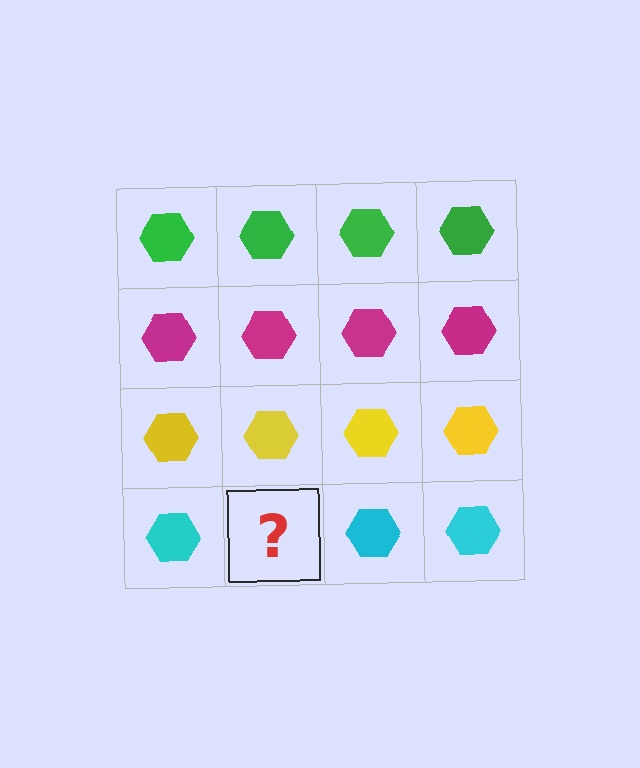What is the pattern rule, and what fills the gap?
The rule is that each row has a consistent color. The gap should be filled with a cyan hexagon.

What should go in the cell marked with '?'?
The missing cell should contain a cyan hexagon.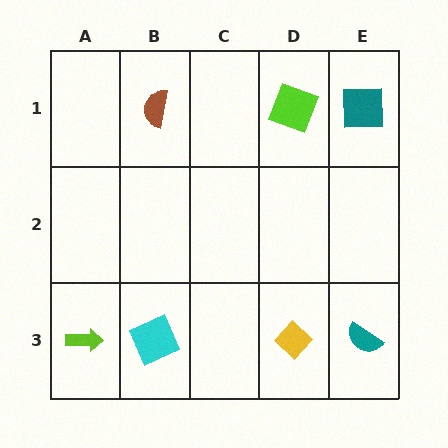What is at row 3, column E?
A teal semicircle.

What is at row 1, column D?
A lime square.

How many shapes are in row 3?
4 shapes.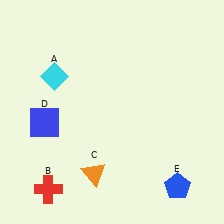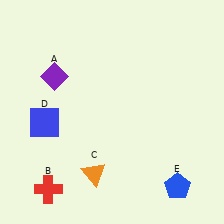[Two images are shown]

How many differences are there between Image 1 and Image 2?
There is 1 difference between the two images.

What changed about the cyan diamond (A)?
In Image 1, A is cyan. In Image 2, it changed to purple.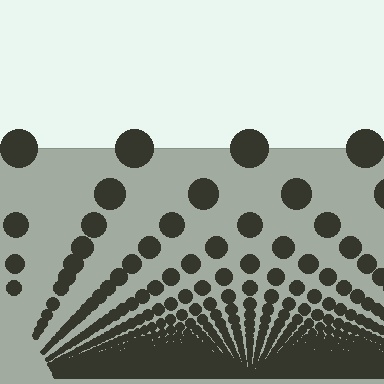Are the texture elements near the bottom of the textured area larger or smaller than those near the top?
Smaller. The gradient is inverted — elements near the bottom are smaller and denser.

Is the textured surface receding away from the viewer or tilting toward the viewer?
The surface appears to tilt toward the viewer. Texture elements get larger and sparser toward the top.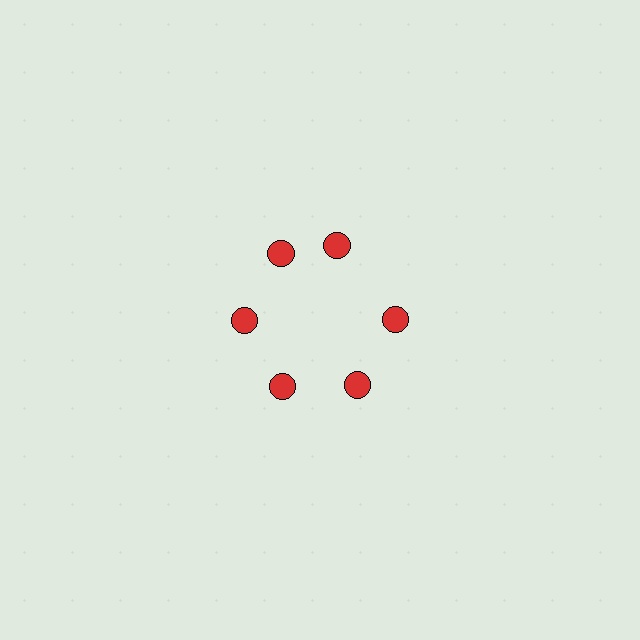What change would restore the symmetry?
The symmetry would be restored by rotating it back into even spacing with its neighbors so that all 6 circles sit at equal angles and equal distance from the center.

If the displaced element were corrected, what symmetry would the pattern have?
It would have 6-fold rotational symmetry — the pattern would map onto itself every 60 degrees.